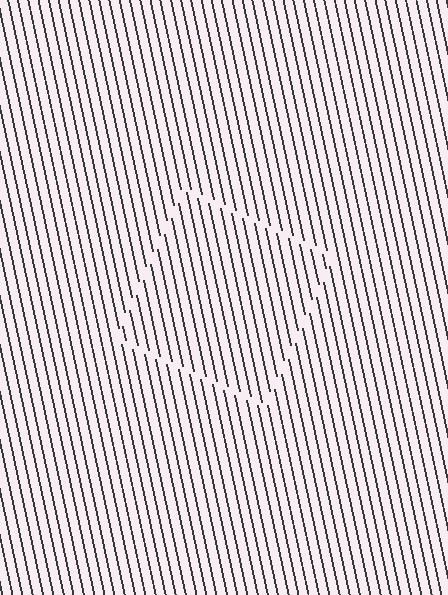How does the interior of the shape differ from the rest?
The interior of the shape contains the same grating, shifted by half a period — the contour is defined by the phase discontinuity where line-ends from the inner and outer gratings abut.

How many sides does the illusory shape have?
4 sides — the line-ends trace a square.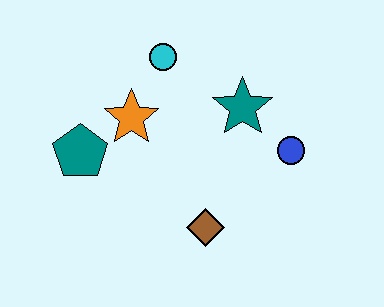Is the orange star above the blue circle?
Yes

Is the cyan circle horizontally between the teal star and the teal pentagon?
Yes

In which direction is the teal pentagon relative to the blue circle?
The teal pentagon is to the left of the blue circle.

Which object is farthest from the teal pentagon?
The blue circle is farthest from the teal pentagon.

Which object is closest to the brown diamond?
The blue circle is closest to the brown diamond.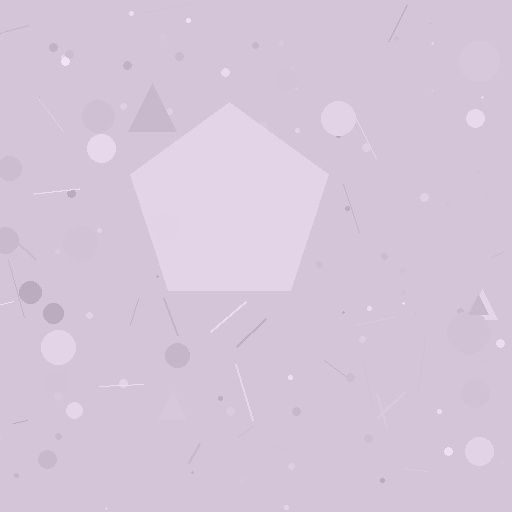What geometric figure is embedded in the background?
A pentagon is embedded in the background.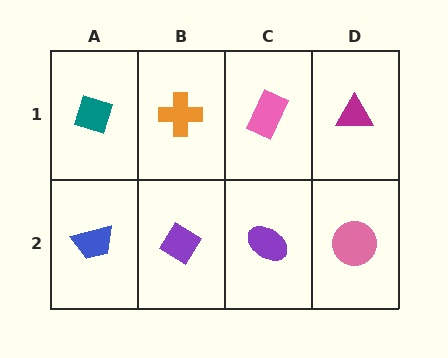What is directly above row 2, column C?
A pink rectangle.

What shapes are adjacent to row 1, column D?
A pink circle (row 2, column D), a pink rectangle (row 1, column C).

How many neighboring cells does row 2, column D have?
2.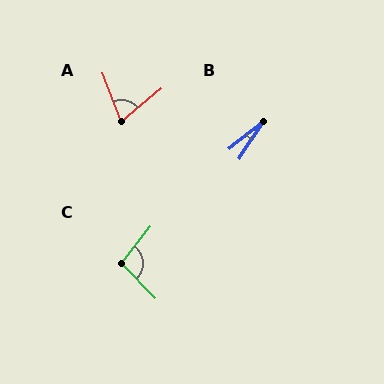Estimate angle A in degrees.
Approximately 72 degrees.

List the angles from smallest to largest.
B (17°), A (72°), C (97°).